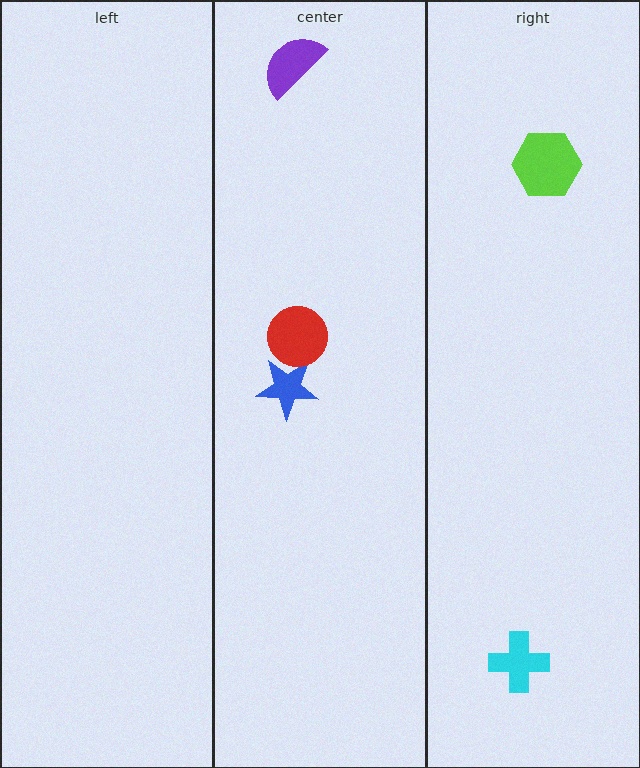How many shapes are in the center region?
3.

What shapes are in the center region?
The purple semicircle, the blue star, the red circle.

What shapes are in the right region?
The lime hexagon, the cyan cross.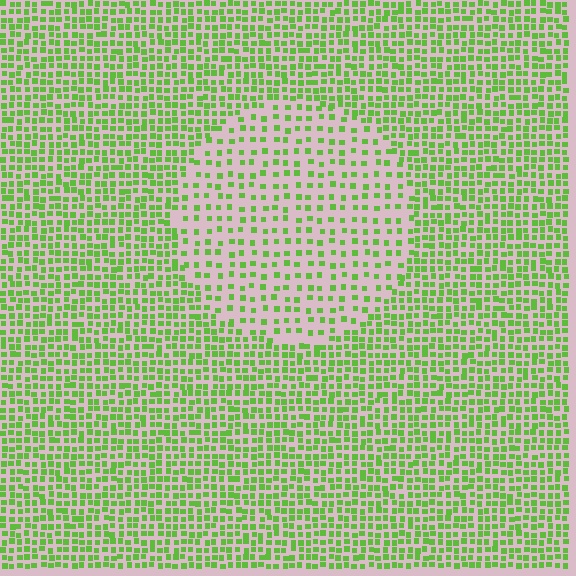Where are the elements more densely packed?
The elements are more densely packed outside the circle boundary.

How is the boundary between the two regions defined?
The boundary is defined by a change in element density (approximately 2.1x ratio). All elements are the same color, size, and shape.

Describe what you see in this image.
The image contains small lime elements arranged at two different densities. A circle-shaped region is visible where the elements are less densely packed than the surrounding area.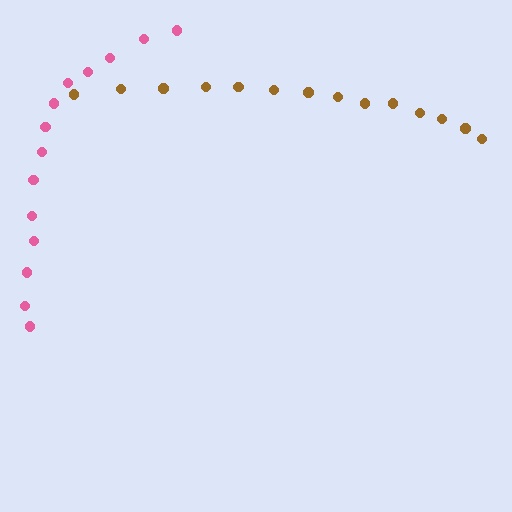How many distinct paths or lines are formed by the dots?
There are 2 distinct paths.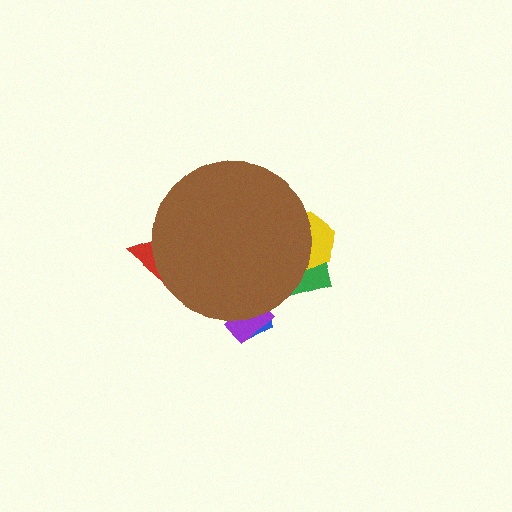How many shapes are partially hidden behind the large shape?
5 shapes are partially hidden.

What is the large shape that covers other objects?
A brown circle.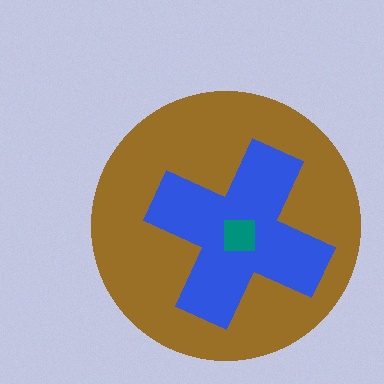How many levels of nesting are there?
3.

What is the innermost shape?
The teal square.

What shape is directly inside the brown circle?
The blue cross.